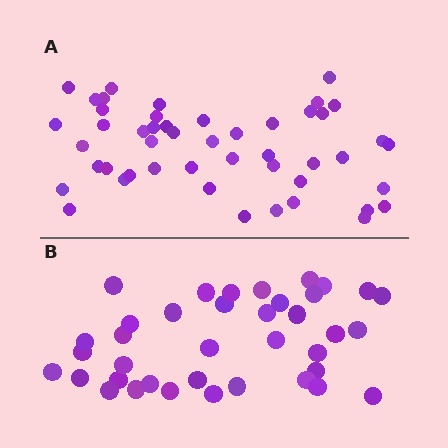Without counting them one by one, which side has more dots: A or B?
Region A (the top region) has more dots.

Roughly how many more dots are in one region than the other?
Region A has roughly 10 or so more dots than region B.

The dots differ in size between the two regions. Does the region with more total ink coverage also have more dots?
No. Region B has more total ink coverage because its dots are larger, but region A actually contains more individual dots. Total area can be misleading — the number of items is what matters here.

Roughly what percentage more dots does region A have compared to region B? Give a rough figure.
About 25% more.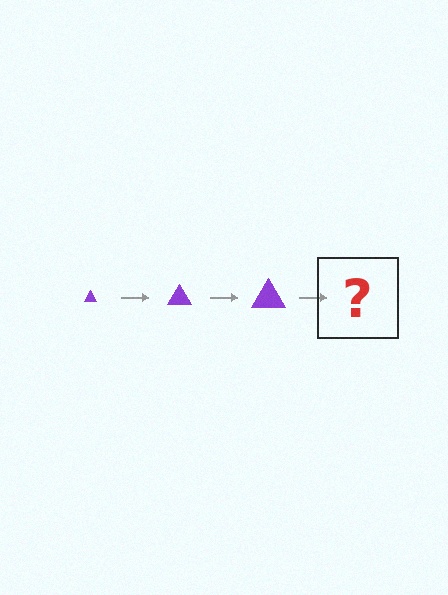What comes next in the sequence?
The next element should be a purple triangle, larger than the previous one.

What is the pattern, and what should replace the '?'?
The pattern is that the triangle gets progressively larger each step. The '?' should be a purple triangle, larger than the previous one.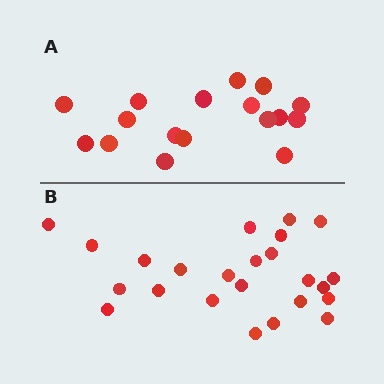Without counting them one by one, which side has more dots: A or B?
Region B (the bottom region) has more dots.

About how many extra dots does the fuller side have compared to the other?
Region B has roughly 8 or so more dots than region A.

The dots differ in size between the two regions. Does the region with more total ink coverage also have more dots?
No. Region A has more total ink coverage because its dots are larger, but region B actually contains more individual dots. Total area can be misleading — the number of items is what matters here.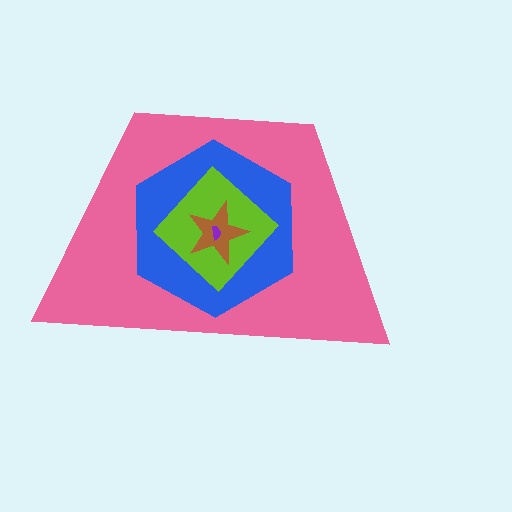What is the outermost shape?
The pink trapezoid.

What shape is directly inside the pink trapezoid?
The blue hexagon.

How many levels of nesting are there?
5.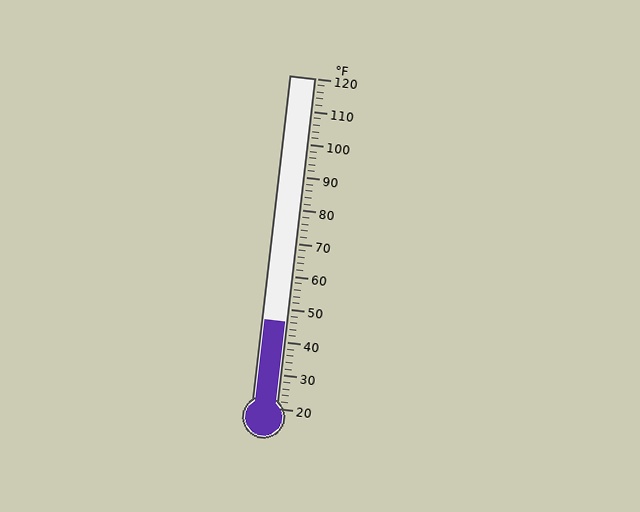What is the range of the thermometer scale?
The thermometer scale ranges from 20°F to 120°F.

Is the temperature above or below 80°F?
The temperature is below 80°F.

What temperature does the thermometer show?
The thermometer shows approximately 46°F.